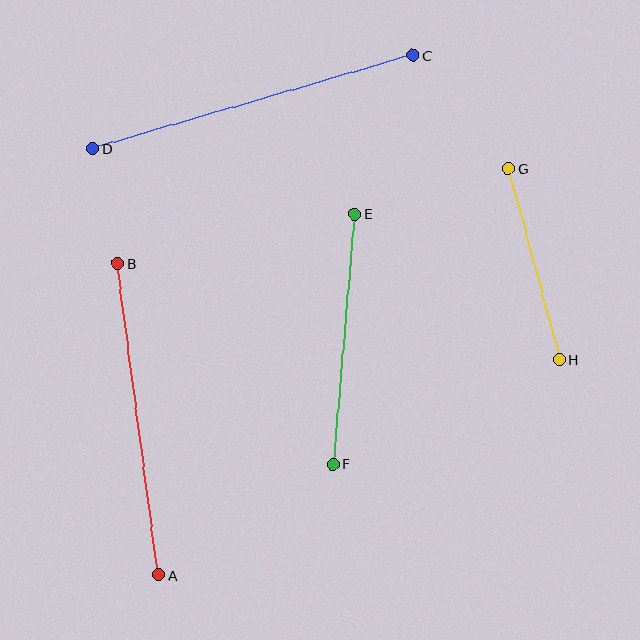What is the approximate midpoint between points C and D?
The midpoint is at approximately (253, 102) pixels.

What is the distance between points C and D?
The distance is approximately 334 pixels.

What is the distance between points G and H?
The distance is approximately 198 pixels.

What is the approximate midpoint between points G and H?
The midpoint is at approximately (534, 264) pixels.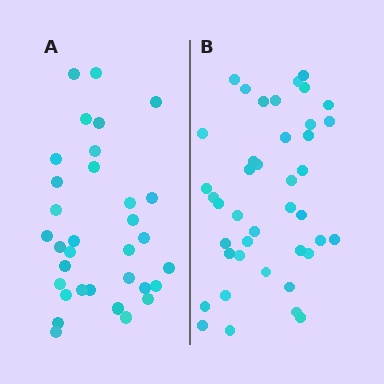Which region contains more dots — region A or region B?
Region B (the right region) has more dots.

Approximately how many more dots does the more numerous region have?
Region B has roughly 8 or so more dots than region A.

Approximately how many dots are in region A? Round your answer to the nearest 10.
About 30 dots. (The exact count is 33, which rounds to 30.)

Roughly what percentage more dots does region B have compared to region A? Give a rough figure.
About 25% more.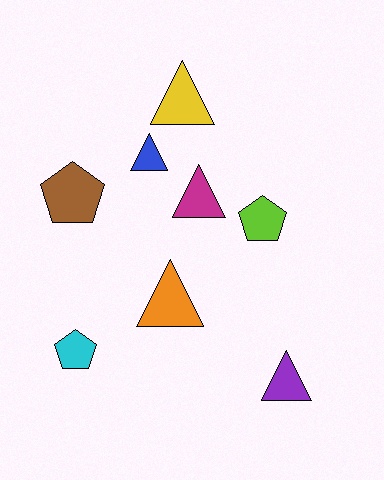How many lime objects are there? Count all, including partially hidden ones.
There is 1 lime object.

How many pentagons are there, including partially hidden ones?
There are 3 pentagons.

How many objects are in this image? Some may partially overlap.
There are 8 objects.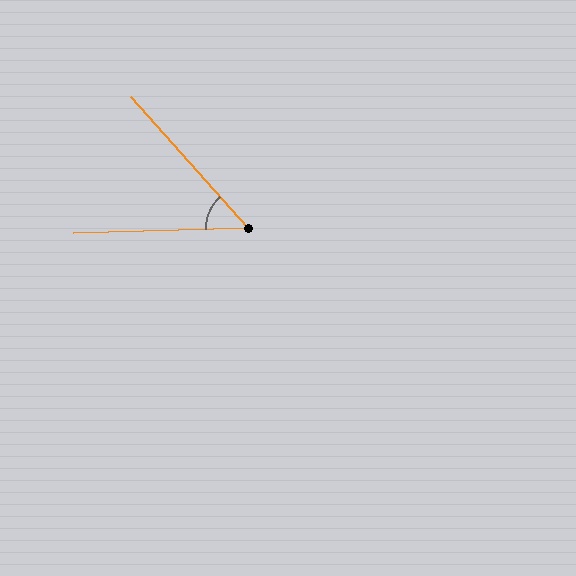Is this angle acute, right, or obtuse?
It is acute.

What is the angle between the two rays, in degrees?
Approximately 50 degrees.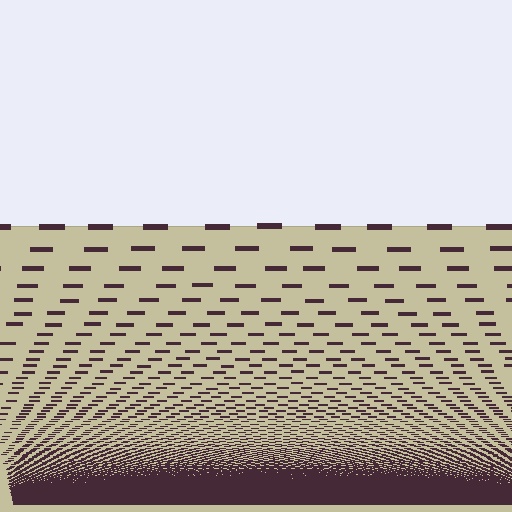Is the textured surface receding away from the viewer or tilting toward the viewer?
The surface appears to tilt toward the viewer. Texture elements get larger and sparser toward the top.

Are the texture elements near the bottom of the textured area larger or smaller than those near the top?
Smaller. The gradient is inverted — elements near the bottom are smaller and denser.